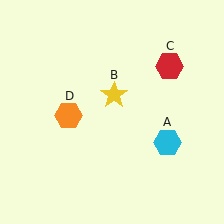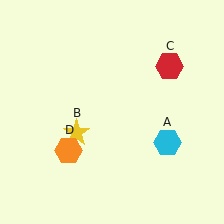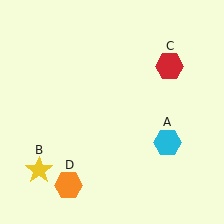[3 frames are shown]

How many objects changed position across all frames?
2 objects changed position: yellow star (object B), orange hexagon (object D).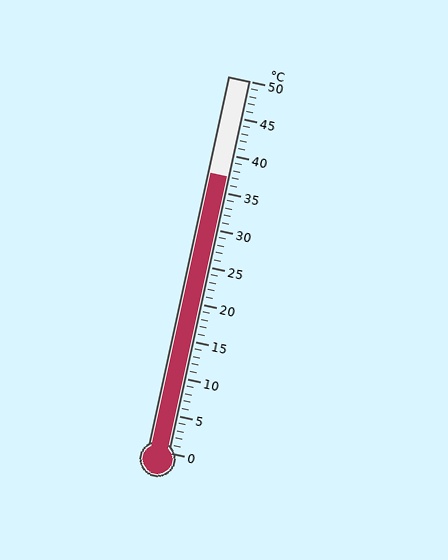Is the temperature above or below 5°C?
The temperature is above 5°C.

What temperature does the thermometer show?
The thermometer shows approximately 37°C.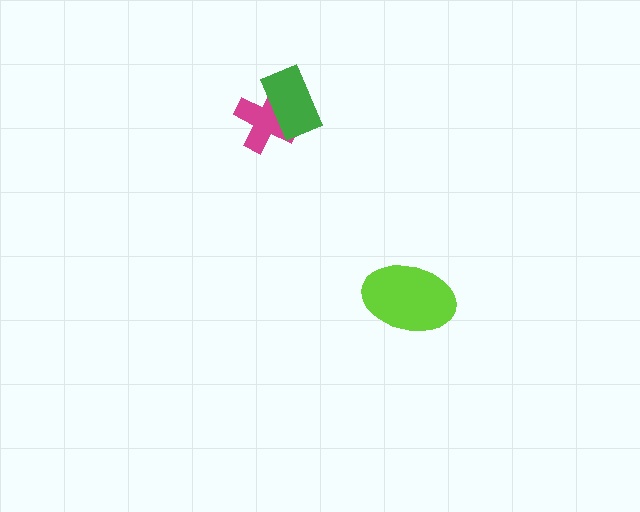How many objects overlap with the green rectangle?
1 object overlaps with the green rectangle.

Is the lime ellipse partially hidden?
No, no other shape covers it.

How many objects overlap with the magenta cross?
1 object overlaps with the magenta cross.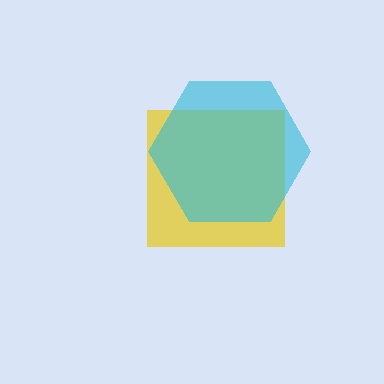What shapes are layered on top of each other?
The layered shapes are: a yellow square, a cyan hexagon.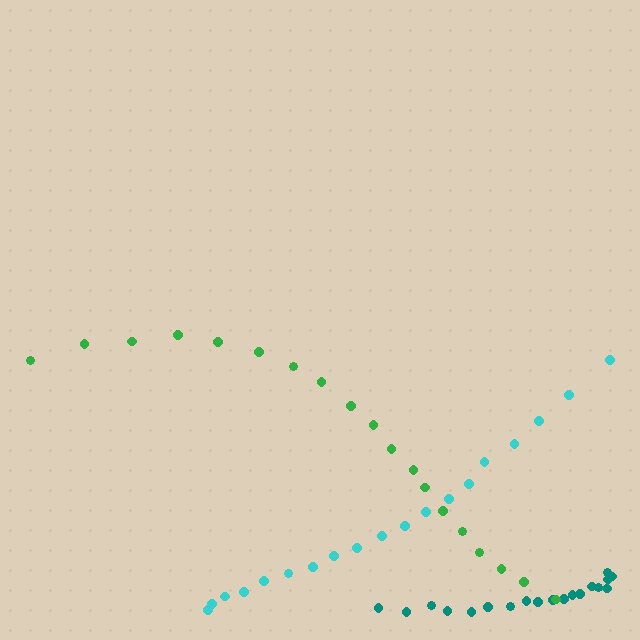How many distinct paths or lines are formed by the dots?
There are 3 distinct paths.